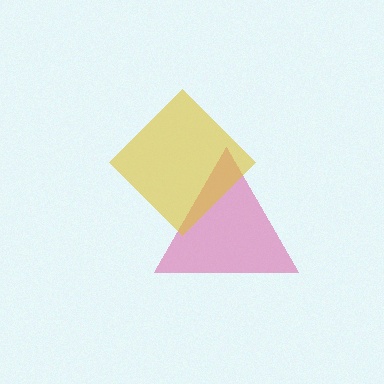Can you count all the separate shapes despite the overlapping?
Yes, there are 2 separate shapes.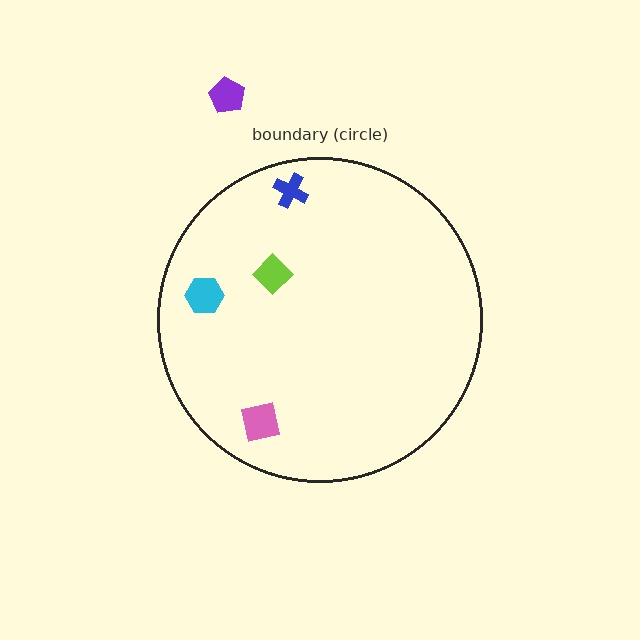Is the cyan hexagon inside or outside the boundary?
Inside.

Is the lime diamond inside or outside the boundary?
Inside.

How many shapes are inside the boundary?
4 inside, 1 outside.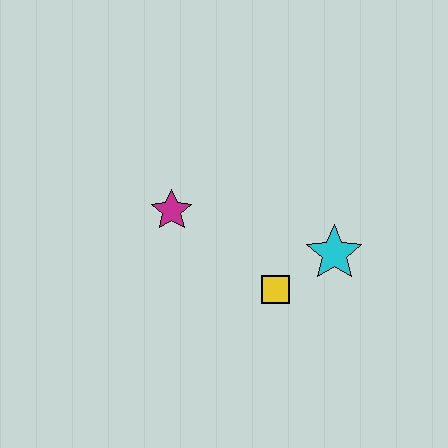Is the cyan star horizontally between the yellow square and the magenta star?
No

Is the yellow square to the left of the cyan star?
Yes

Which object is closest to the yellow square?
The cyan star is closest to the yellow square.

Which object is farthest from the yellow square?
The magenta star is farthest from the yellow square.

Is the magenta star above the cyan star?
Yes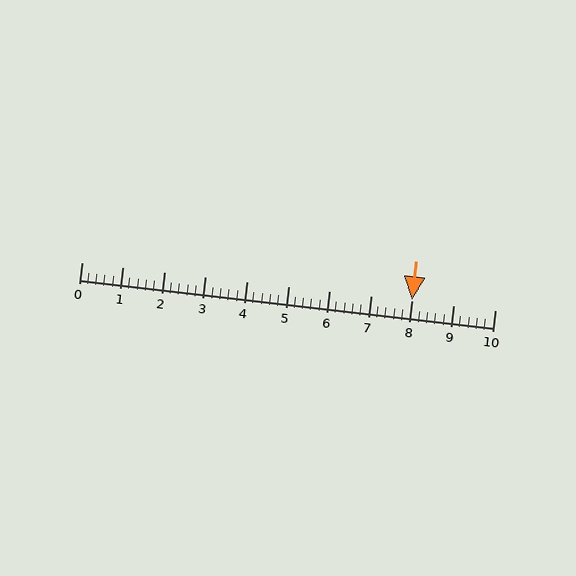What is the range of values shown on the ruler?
The ruler shows values from 0 to 10.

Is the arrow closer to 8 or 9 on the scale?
The arrow is closer to 8.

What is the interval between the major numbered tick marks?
The major tick marks are spaced 1 units apart.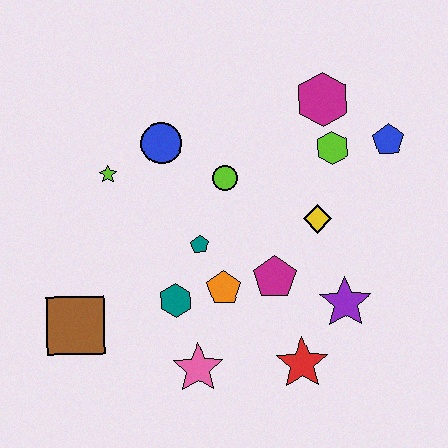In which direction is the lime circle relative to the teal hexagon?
The lime circle is above the teal hexagon.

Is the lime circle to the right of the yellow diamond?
No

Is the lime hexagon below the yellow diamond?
No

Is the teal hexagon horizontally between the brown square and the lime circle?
Yes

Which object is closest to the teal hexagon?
The orange pentagon is closest to the teal hexagon.